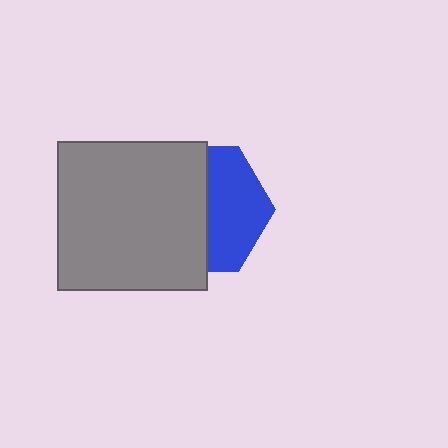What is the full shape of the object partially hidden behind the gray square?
The partially hidden object is a blue hexagon.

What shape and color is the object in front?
The object in front is a gray square.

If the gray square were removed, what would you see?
You would see the complete blue hexagon.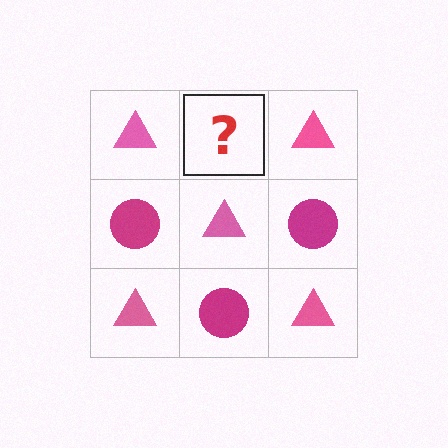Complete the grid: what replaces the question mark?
The question mark should be replaced with a magenta circle.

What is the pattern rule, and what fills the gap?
The rule is that it alternates pink triangle and magenta circle in a checkerboard pattern. The gap should be filled with a magenta circle.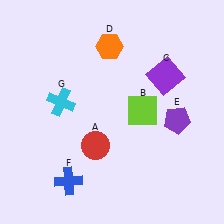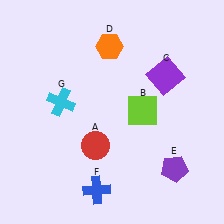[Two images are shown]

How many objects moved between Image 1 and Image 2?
2 objects moved between the two images.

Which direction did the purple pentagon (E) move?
The purple pentagon (E) moved down.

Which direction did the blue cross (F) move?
The blue cross (F) moved right.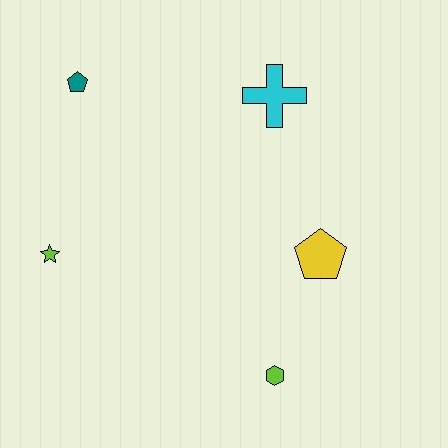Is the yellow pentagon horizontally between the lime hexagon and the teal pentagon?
No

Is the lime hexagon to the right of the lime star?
Yes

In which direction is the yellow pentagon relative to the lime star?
The yellow pentagon is to the right of the lime star.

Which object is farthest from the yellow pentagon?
The teal pentagon is farthest from the yellow pentagon.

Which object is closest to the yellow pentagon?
The lime hexagon is closest to the yellow pentagon.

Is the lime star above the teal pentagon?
No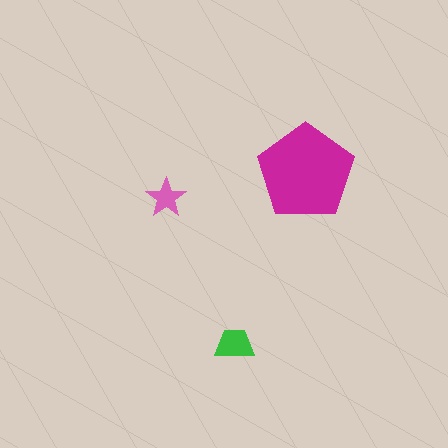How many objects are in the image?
There are 3 objects in the image.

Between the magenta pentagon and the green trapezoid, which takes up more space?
The magenta pentagon.